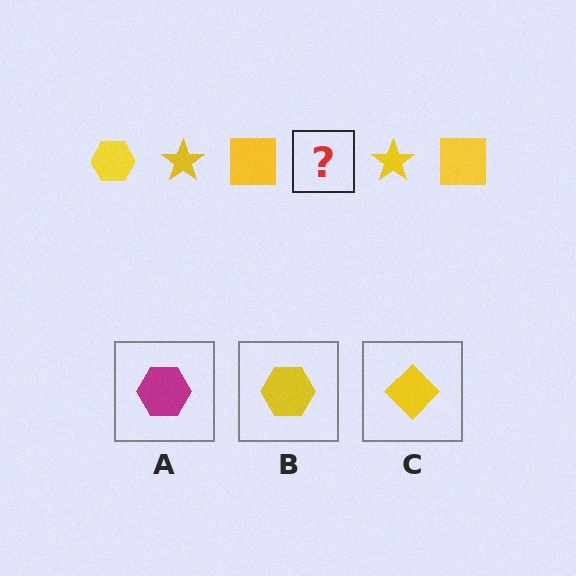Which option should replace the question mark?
Option B.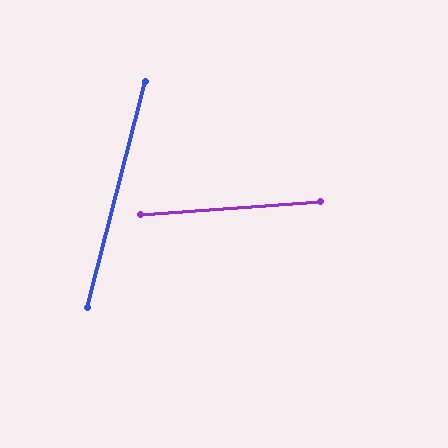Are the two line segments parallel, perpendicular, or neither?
Neither parallel nor perpendicular — they differ by about 71°.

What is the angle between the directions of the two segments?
Approximately 71 degrees.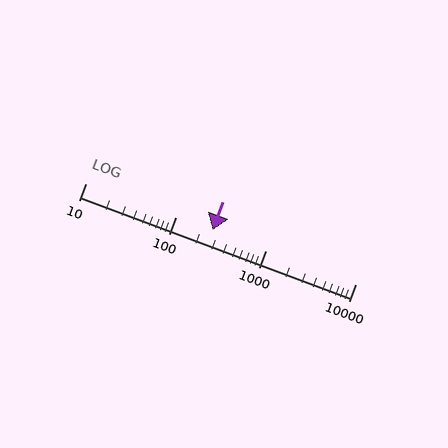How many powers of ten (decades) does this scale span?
The scale spans 3 decades, from 10 to 10000.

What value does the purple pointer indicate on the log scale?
The pointer indicates approximately 260.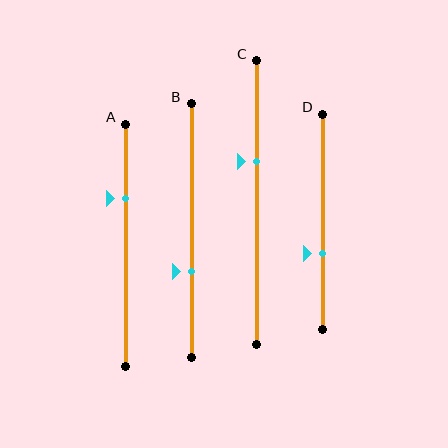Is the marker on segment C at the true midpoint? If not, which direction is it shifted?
No, the marker on segment C is shifted upward by about 14% of the segment length.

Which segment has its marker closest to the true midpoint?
Segment C has its marker closest to the true midpoint.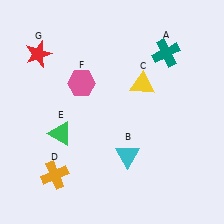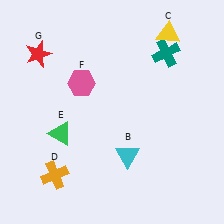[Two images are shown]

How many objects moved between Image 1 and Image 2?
1 object moved between the two images.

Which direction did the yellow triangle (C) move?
The yellow triangle (C) moved up.